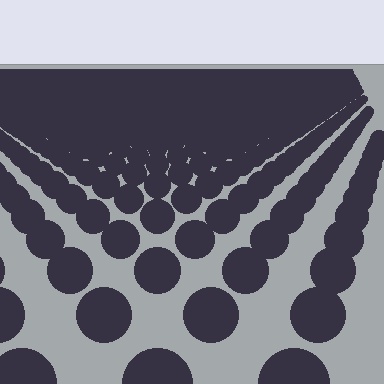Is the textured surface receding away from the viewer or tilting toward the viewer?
The surface is receding away from the viewer. Texture elements get smaller and denser toward the top.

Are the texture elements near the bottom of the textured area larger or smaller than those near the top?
Larger. Near the bottom, elements are closer to the viewer and appear at a bigger on-screen size.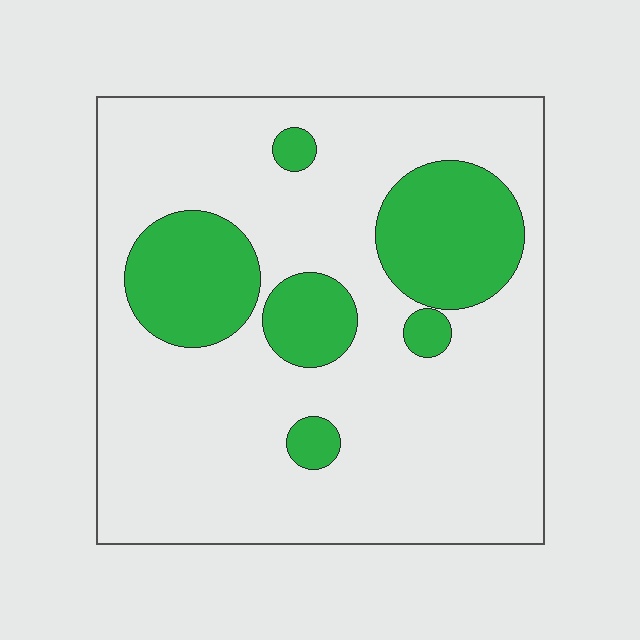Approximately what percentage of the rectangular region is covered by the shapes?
Approximately 25%.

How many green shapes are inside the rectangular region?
6.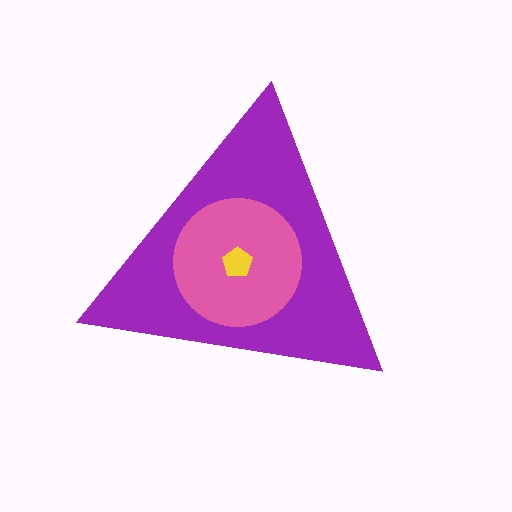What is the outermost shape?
The purple triangle.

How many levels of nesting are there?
3.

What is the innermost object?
The yellow pentagon.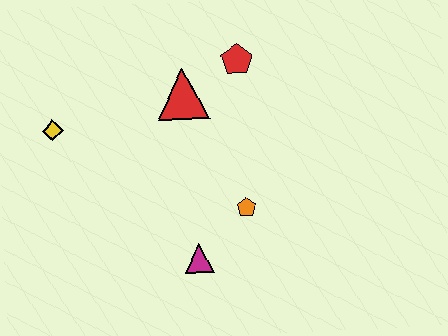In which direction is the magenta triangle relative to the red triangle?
The magenta triangle is below the red triangle.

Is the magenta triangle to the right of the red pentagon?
No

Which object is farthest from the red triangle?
The magenta triangle is farthest from the red triangle.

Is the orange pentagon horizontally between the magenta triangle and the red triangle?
No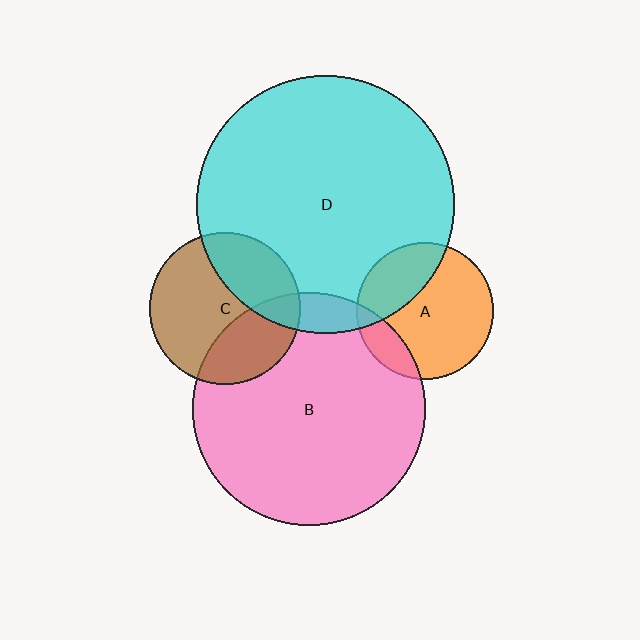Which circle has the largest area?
Circle D (cyan).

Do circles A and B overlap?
Yes.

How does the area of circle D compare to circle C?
Approximately 2.9 times.